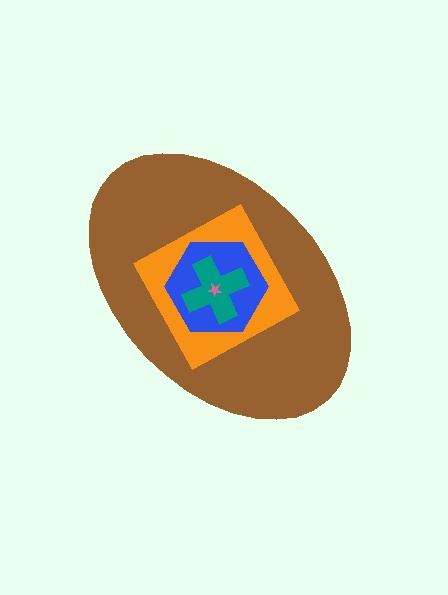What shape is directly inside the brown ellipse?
The orange diamond.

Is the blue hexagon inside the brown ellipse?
Yes.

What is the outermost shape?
The brown ellipse.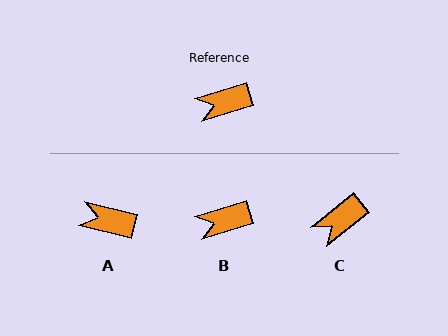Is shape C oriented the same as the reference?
No, it is off by about 22 degrees.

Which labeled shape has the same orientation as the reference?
B.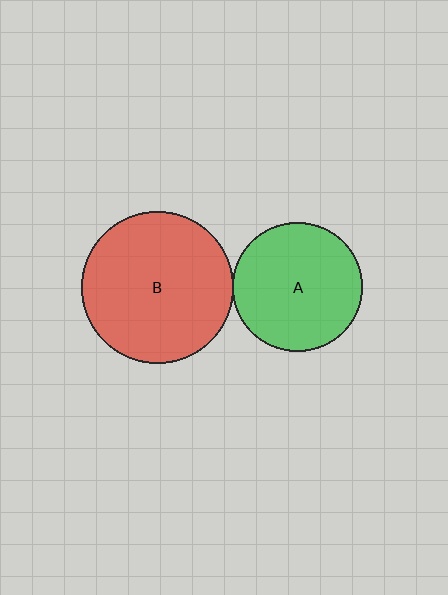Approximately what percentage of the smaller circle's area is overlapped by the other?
Approximately 5%.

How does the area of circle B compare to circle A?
Approximately 1.4 times.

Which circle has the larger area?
Circle B (red).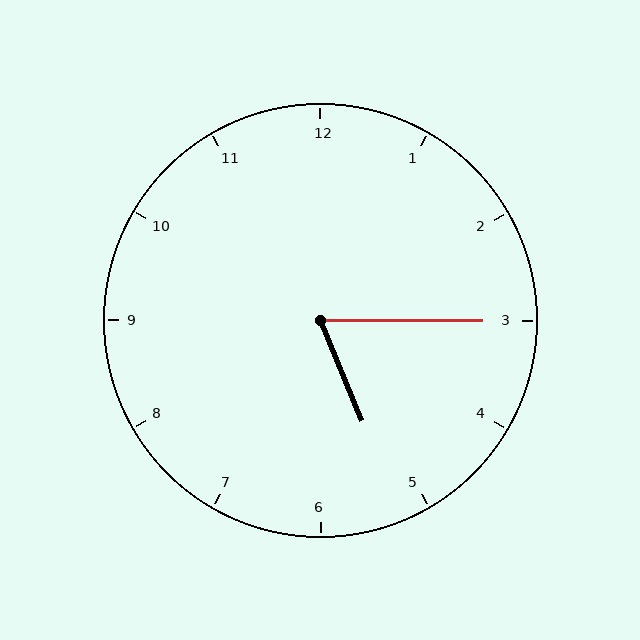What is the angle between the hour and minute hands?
Approximately 68 degrees.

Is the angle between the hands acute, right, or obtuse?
It is acute.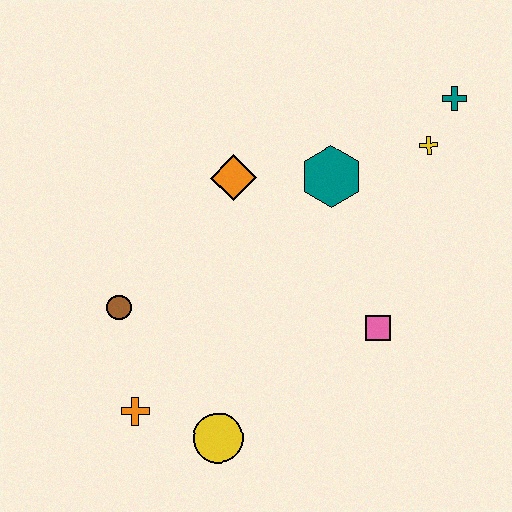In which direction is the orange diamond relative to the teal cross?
The orange diamond is to the left of the teal cross.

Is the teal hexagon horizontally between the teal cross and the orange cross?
Yes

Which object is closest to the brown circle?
The orange cross is closest to the brown circle.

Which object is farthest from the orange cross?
The teal cross is farthest from the orange cross.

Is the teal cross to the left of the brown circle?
No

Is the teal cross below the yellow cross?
No